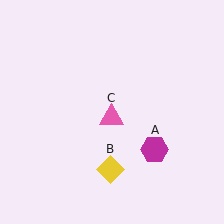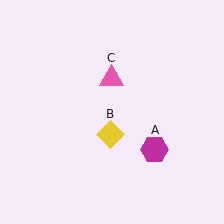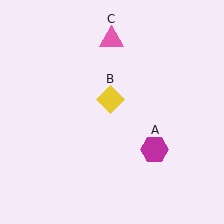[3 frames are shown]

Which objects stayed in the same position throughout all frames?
Magenta hexagon (object A) remained stationary.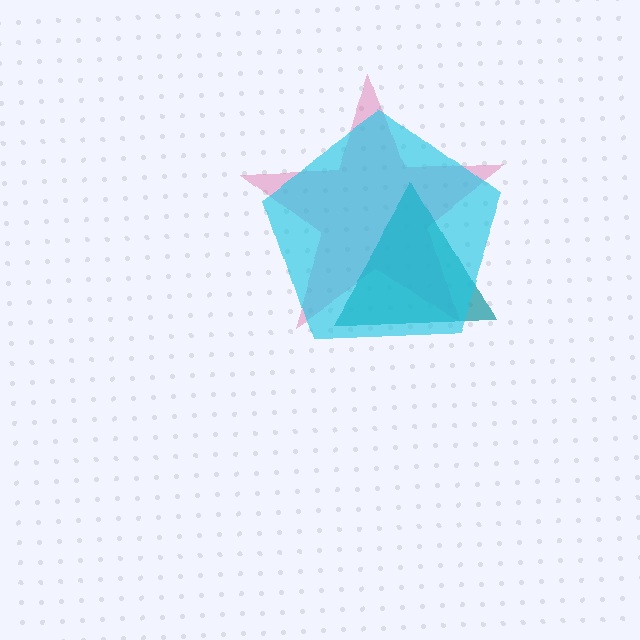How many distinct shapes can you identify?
There are 3 distinct shapes: a pink star, a teal triangle, a cyan pentagon.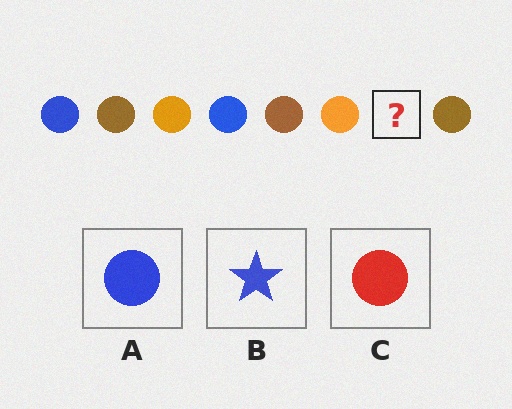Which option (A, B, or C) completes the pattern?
A.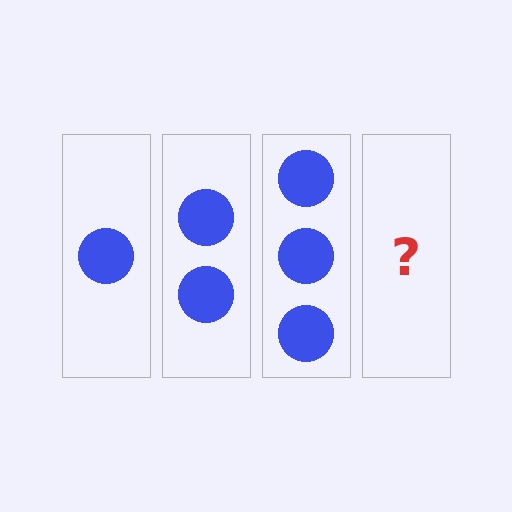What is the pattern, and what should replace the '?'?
The pattern is that each step adds one more circle. The '?' should be 4 circles.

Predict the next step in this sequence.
The next step is 4 circles.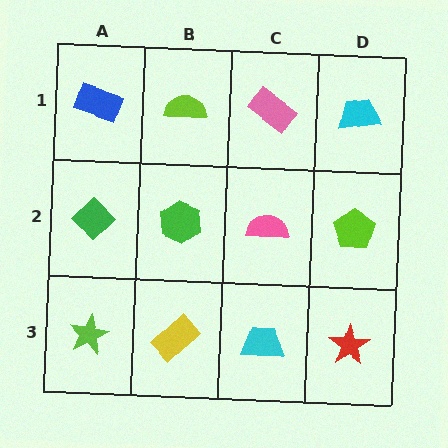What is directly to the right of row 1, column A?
A lime semicircle.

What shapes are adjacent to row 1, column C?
A pink semicircle (row 2, column C), a lime semicircle (row 1, column B), a cyan trapezoid (row 1, column D).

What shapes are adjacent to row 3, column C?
A pink semicircle (row 2, column C), a yellow rectangle (row 3, column B), a red star (row 3, column D).